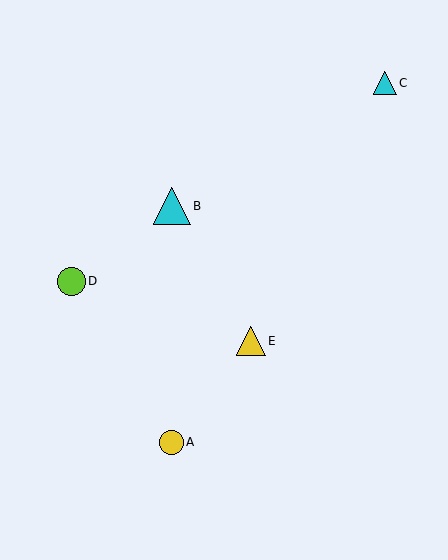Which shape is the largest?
The cyan triangle (labeled B) is the largest.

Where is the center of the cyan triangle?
The center of the cyan triangle is at (172, 206).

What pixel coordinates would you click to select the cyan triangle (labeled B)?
Click at (172, 206) to select the cyan triangle B.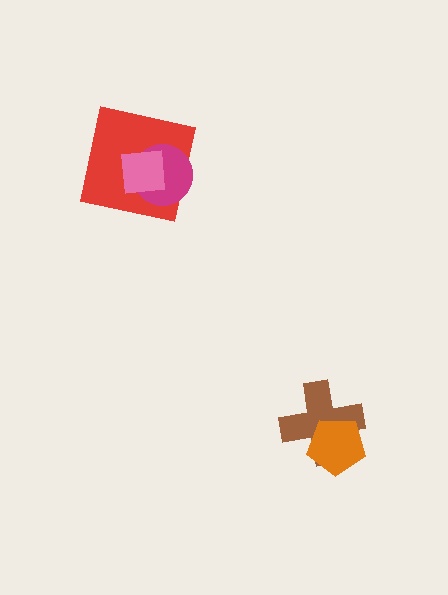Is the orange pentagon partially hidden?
No, no other shape covers it.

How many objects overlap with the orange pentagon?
1 object overlaps with the orange pentagon.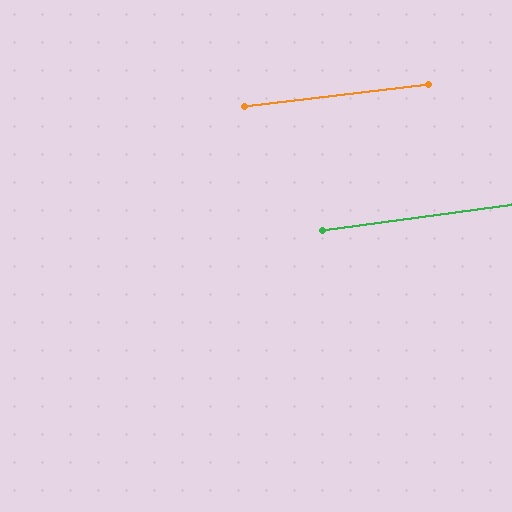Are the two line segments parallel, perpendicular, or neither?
Parallel — their directions differ by only 0.5°.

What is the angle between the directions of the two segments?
Approximately 1 degree.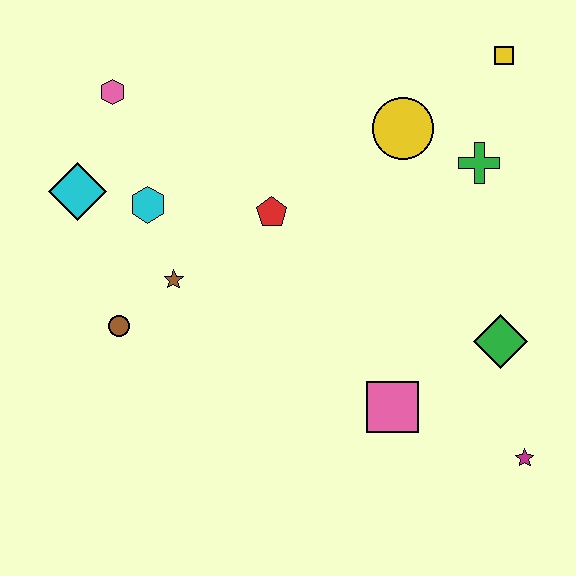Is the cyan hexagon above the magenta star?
Yes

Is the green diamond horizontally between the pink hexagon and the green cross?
No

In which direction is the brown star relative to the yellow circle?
The brown star is to the left of the yellow circle.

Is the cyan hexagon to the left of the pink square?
Yes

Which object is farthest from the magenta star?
The pink hexagon is farthest from the magenta star.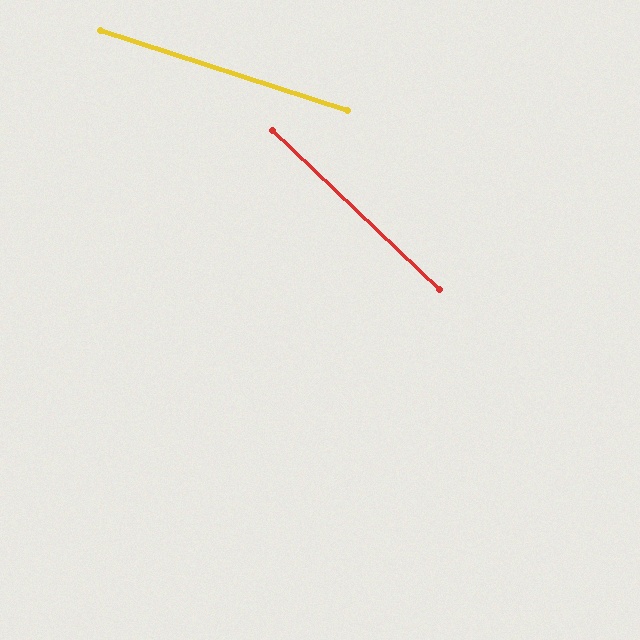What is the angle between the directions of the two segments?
Approximately 26 degrees.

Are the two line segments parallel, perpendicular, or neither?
Neither parallel nor perpendicular — they differ by about 26°.